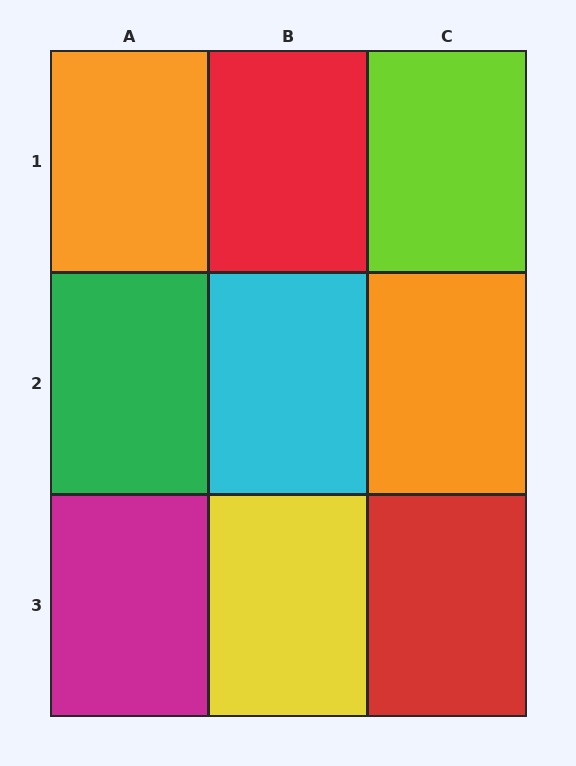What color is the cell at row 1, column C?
Lime.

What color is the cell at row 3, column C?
Red.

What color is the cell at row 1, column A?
Orange.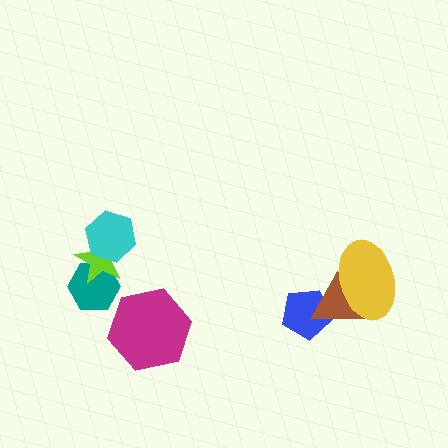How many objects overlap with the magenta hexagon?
0 objects overlap with the magenta hexagon.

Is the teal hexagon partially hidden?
Yes, it is partially covered by another shape.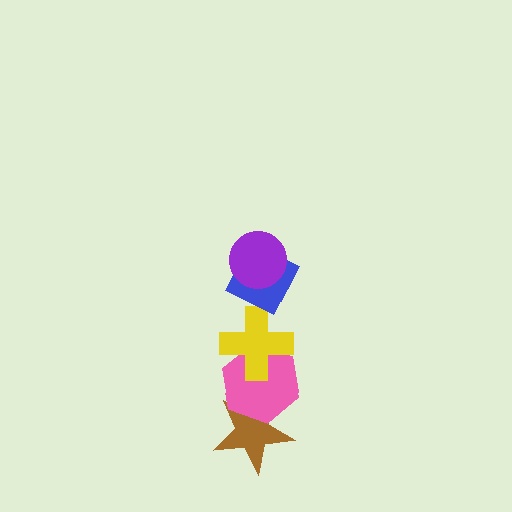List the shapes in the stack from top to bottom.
From top to bottom: the purple circle, the blue diamond, the yellow cross, the pink hexagon, the brown star.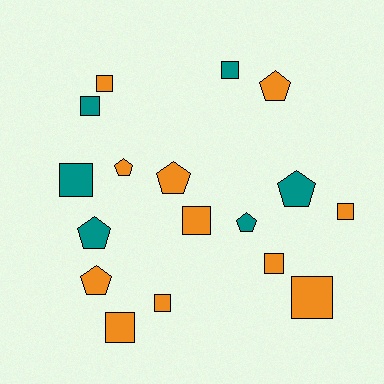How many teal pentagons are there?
There are 3 teal pentagons.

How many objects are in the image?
There are 17 objects.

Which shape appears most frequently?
Square, with 10 objects.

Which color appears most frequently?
Orange, with 11 objects.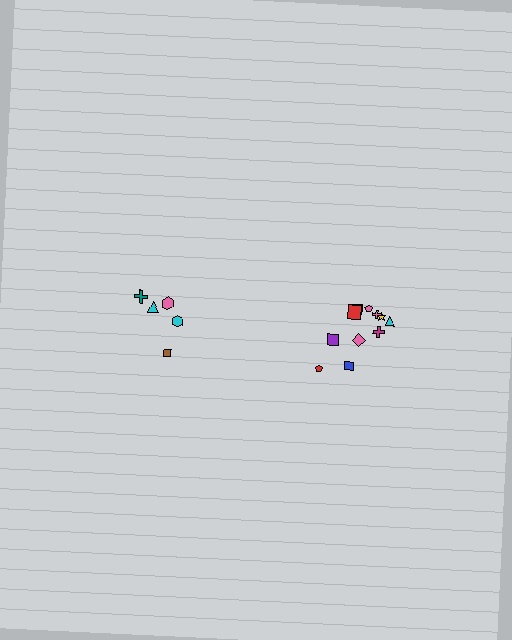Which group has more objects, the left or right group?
The right group.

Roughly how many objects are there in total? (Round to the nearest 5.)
Roughly 15 objects in total.